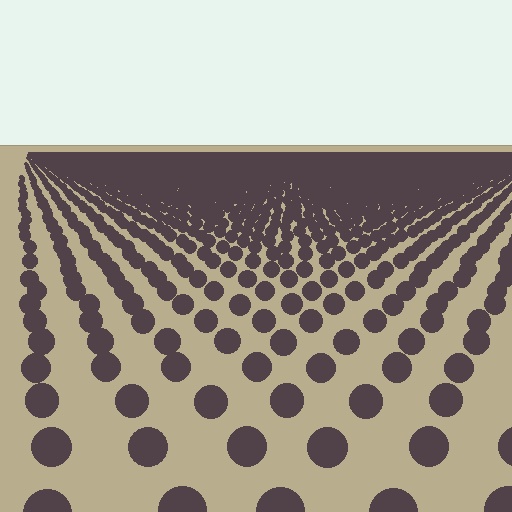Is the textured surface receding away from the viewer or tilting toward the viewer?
The surface is receding away from the viewer. Texture elements get smaller and denser toward the top.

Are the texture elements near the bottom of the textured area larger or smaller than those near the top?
Larger. Near the bottom, elements are closer to the viewer and appear at a bigger on-screen size.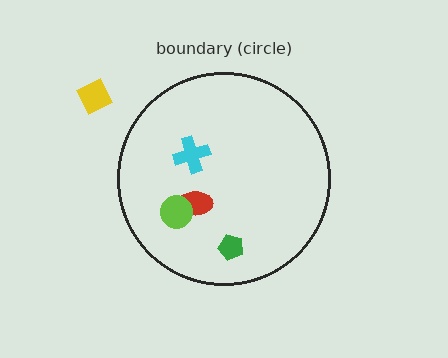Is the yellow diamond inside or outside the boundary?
Outside.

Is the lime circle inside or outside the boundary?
Inside.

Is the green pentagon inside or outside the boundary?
Inside.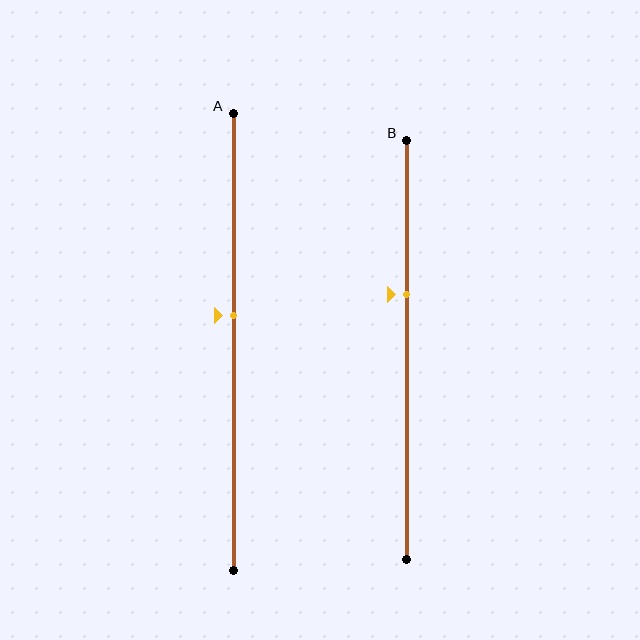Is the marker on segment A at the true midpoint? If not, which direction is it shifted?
No, the marker on segment A is shifted upward by about 6% of the segment length.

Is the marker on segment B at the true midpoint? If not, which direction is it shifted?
No, the marker on segment B is shifted upward by about 13% of the segment length.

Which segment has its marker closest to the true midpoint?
Segment A has its marker closest to the true midpoint.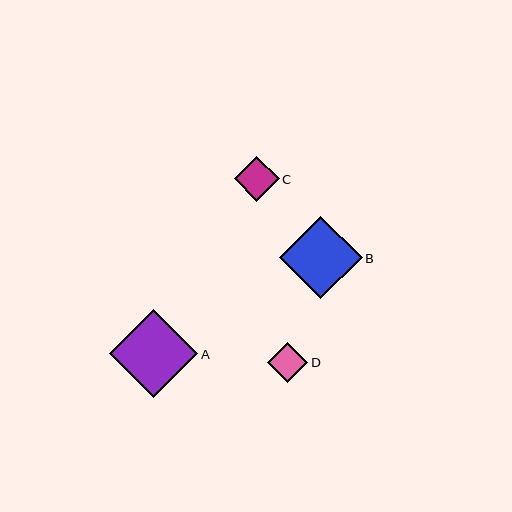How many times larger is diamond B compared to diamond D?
Diamond B is approximately 2.1 times the size of diamond D.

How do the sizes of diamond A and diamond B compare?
Diamond A and diamond B are approximately the same size.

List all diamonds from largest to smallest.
From largest to smallest: A, B, C, D.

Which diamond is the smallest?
Diamond D is the smallest with a size of approximately 40 pixels.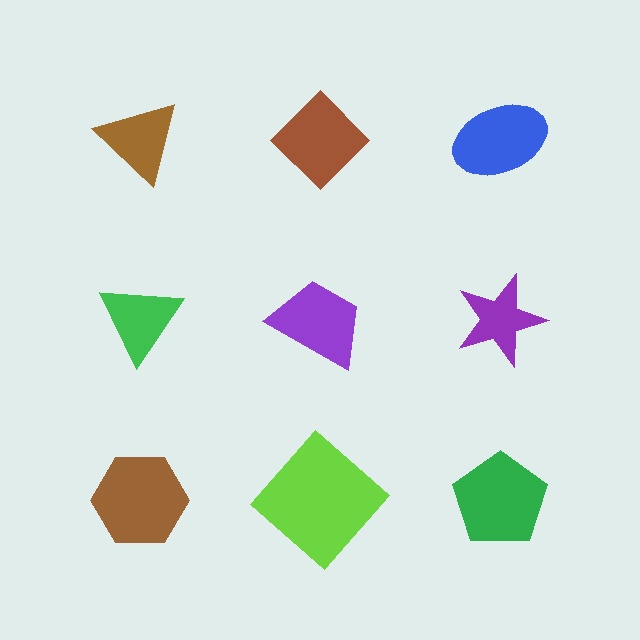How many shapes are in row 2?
3 shapes.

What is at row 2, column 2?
A purple trapezoid.